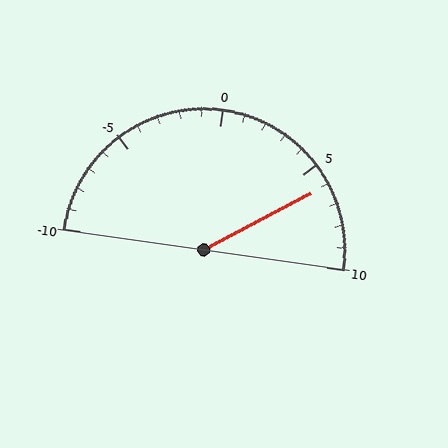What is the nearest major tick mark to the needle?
The nearest major tick mark is 5.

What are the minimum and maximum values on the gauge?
The gauge ranges from -10 to 10.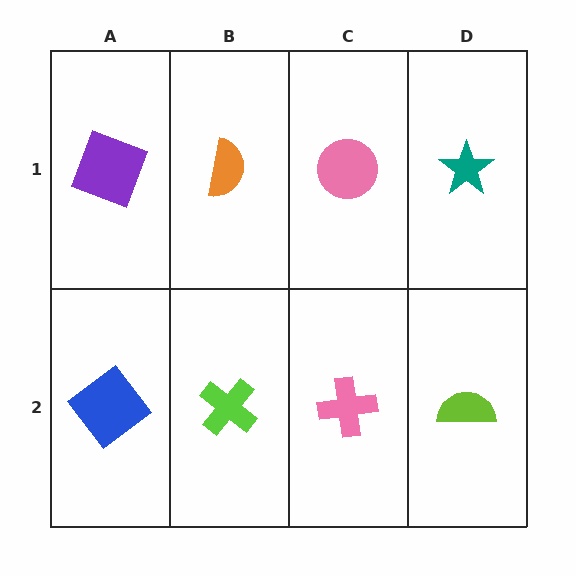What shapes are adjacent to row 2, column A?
A purple square (row 1, column A), a lime cross (row 2, column B).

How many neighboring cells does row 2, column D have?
2.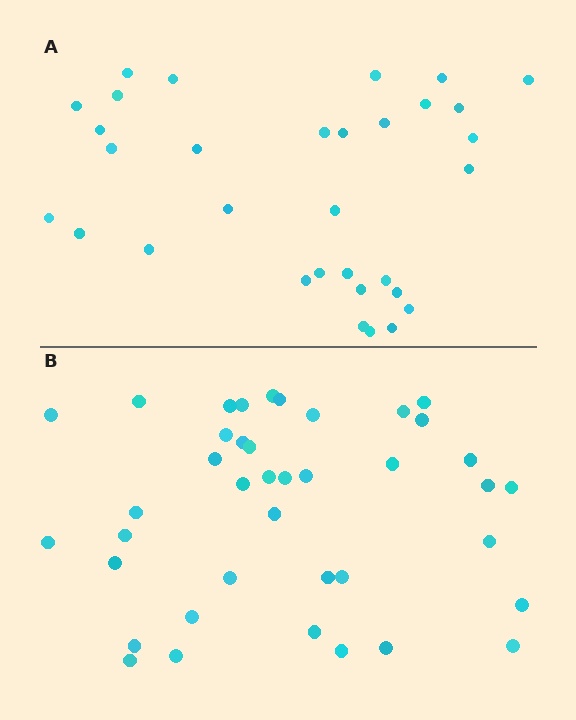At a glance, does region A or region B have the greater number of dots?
Region B (the bottom region) has more dots.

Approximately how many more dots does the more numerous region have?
Region B has roughly 8 or so more dots than region A.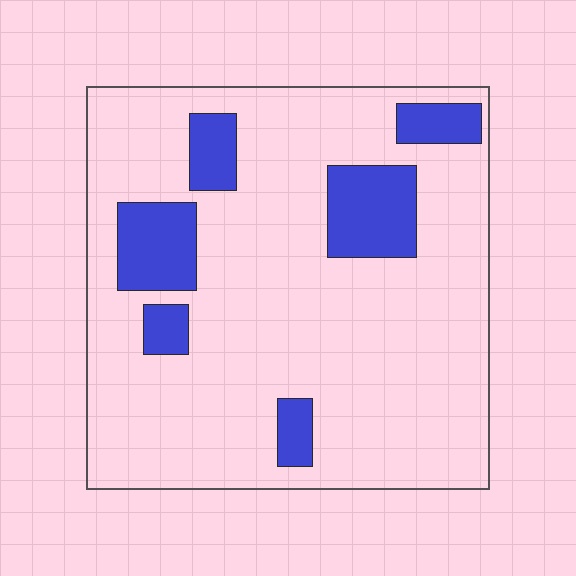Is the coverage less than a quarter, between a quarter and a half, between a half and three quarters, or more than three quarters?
Less than a quarter.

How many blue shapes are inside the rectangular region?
6.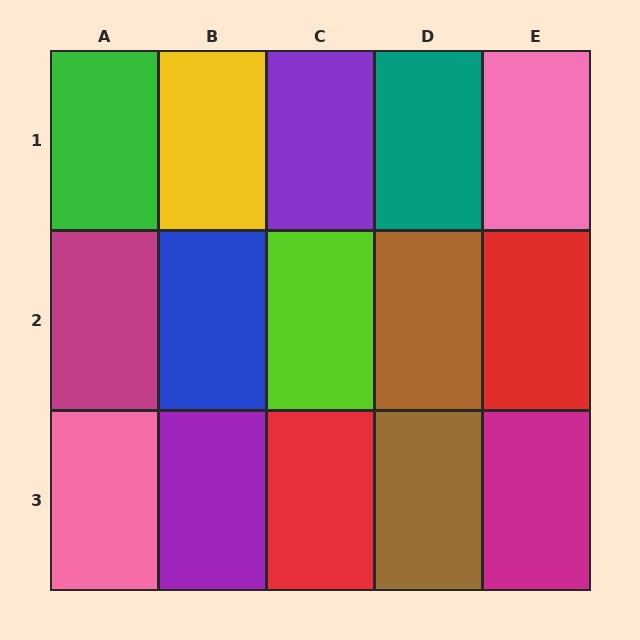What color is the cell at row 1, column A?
Green.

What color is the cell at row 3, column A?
Pink.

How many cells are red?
2 cells are red.